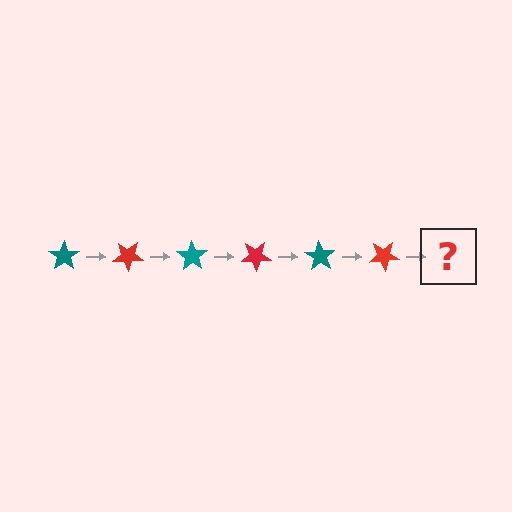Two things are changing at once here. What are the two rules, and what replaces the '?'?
The two rules are that it rotates 35 degrees each step and the color cycles through teal and red. The '?' should be a teal star, rotated 210 degrees from the start.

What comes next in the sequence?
The next element should be a teal star, rotated 210 degrees from the start.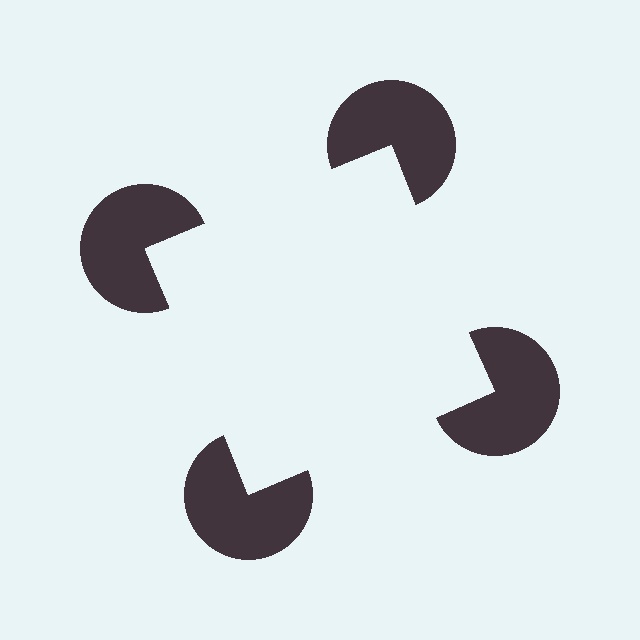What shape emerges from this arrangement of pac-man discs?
An illusory square — its edges are inferred from the aligned wedge cuts in the pac-man discs, not physically drawn.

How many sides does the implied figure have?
4 sides.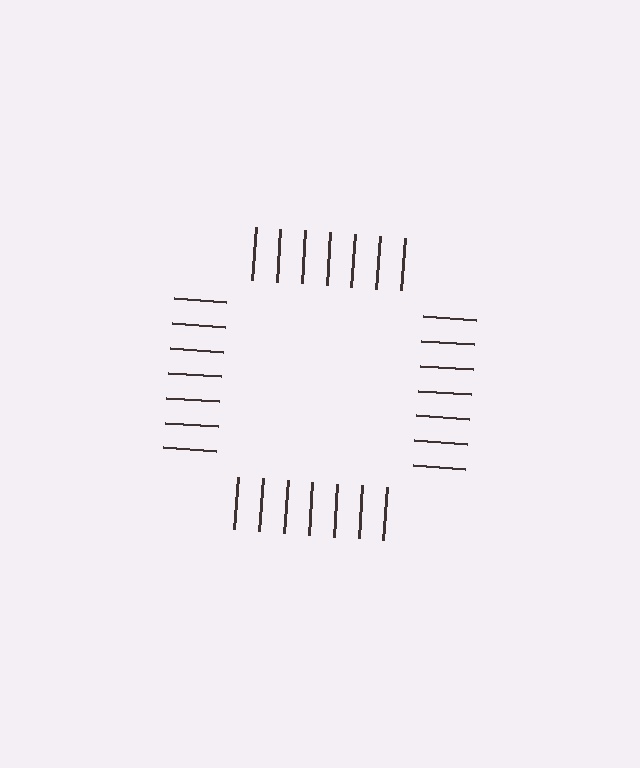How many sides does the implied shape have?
4 sides — the line-ends trace a square.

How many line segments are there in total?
28 — 7 along each of the 4 edges.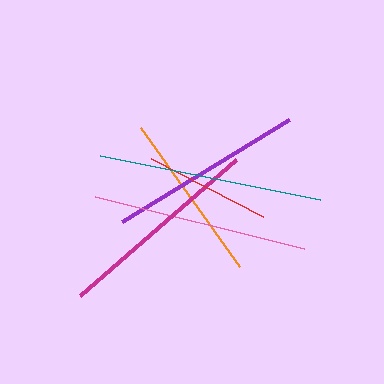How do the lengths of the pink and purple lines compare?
The pink and purple lines are approximately the same length.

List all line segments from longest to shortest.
From longest to shortest: teal, pink, magenta, purple, orange, red.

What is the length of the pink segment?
The pink segment is approximately 215 pixels long.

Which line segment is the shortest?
The red line is the shortest at approximately 127 pixels.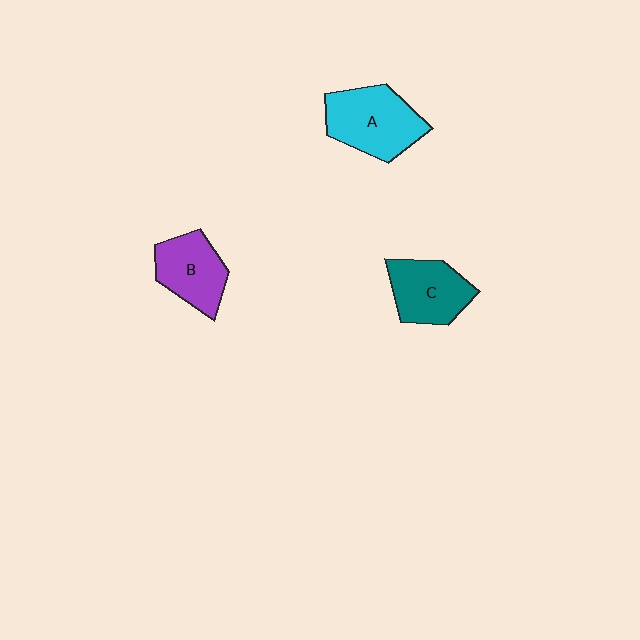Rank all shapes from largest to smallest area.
From largest to smallest: A (cyan), C (teal), B (purple).